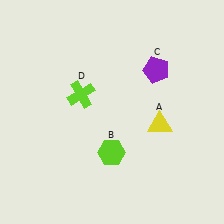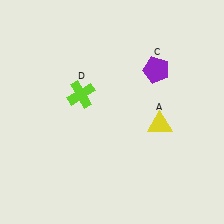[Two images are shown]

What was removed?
The lime hexagon (B) was removed in Image 2.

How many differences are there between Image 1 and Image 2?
There is 1 difference between the two images.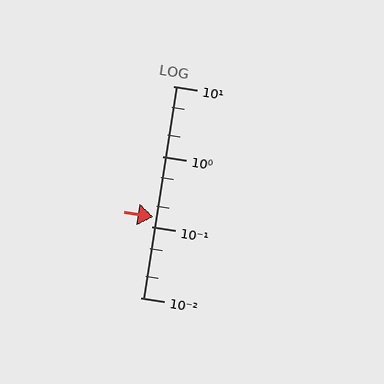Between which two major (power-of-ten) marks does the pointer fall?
The pointer is between 0.1 and 1.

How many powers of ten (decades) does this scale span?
The scale spans 3 decades, from 0.01 to 10.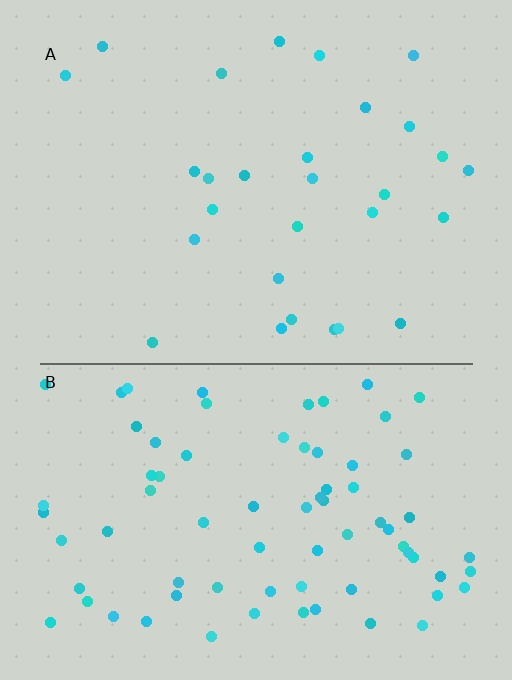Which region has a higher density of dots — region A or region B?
B (the bottom).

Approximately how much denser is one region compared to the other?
Approximately 2.6× — region B over region A.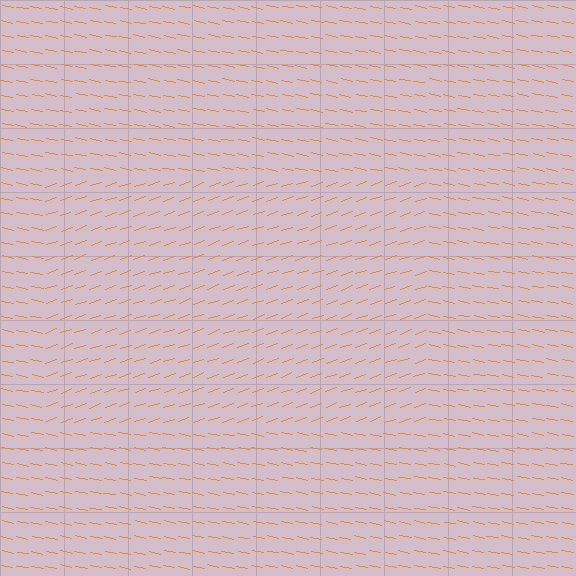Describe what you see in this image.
The image is filled with small orange line segments. A rectangle region in the image has lines oriented differently from the surrounding lines, creating a visible texture boundary.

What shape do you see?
I see a rectangle.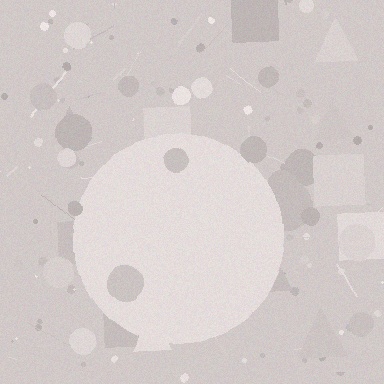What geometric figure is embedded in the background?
A circle is embedded in the background.